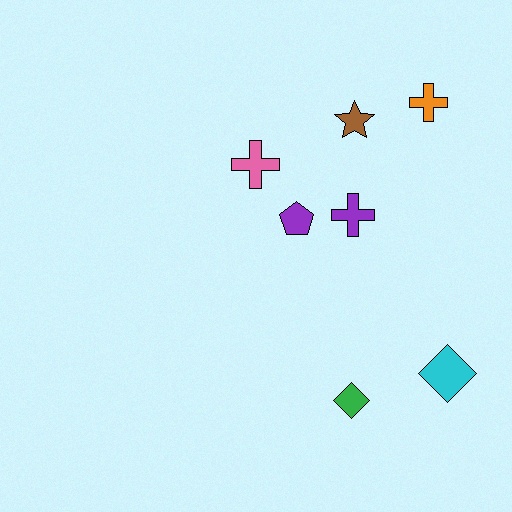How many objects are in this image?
There are 7 objects.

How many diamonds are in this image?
There are 2 diamonds.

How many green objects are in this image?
There is 1 green object.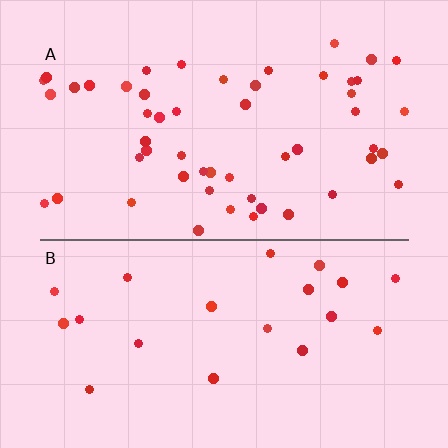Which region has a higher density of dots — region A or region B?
A (the top).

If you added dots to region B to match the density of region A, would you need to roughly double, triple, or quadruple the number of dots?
Approximately double.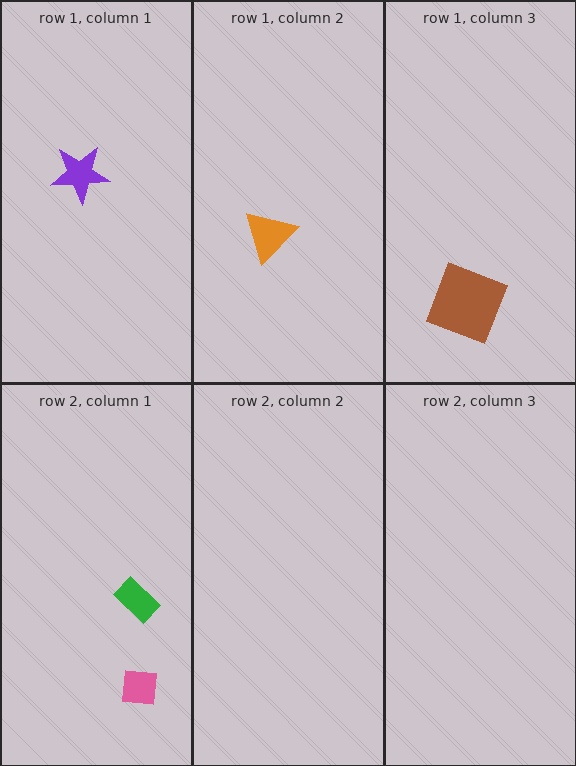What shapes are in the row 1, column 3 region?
The brown square.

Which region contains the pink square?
The row 2, column 1 region.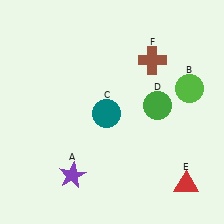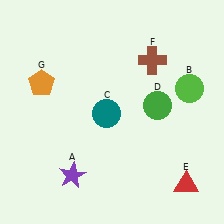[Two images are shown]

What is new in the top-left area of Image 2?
An orange pentagon (G) was added in the top-left area of Image 2.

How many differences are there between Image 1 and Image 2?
There is 1 difference between the two images.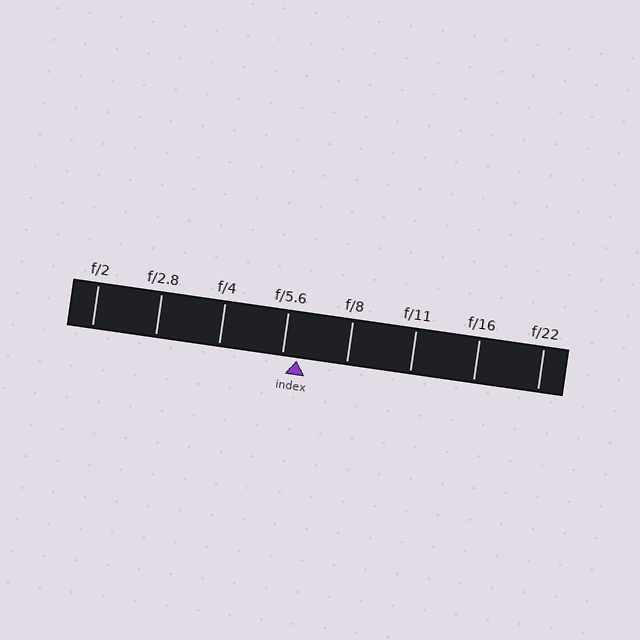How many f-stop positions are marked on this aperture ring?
There are 8 f-stop positions marked.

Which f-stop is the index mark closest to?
The index mark is closest to f/5.6.